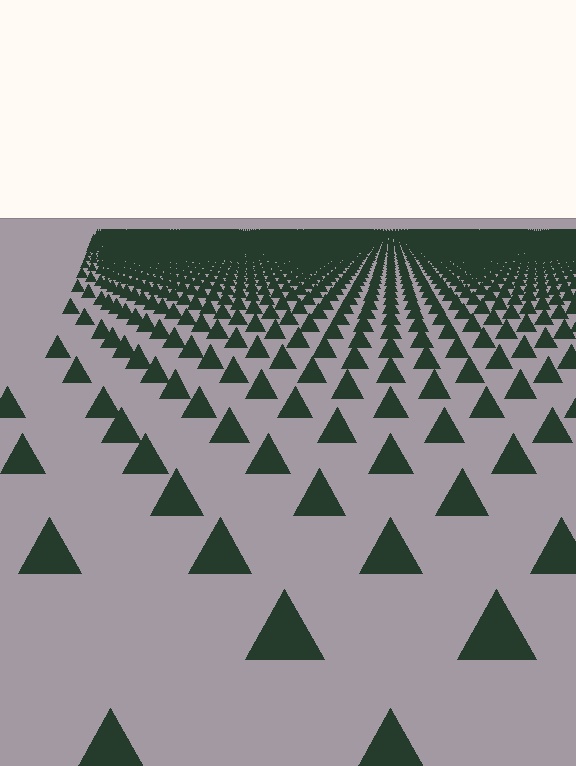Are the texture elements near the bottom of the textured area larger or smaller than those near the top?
Larger. Near the bottom, elements are closer to the viewer and appear at a bigger on-screen size.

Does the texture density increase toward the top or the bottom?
Density increases toward the top.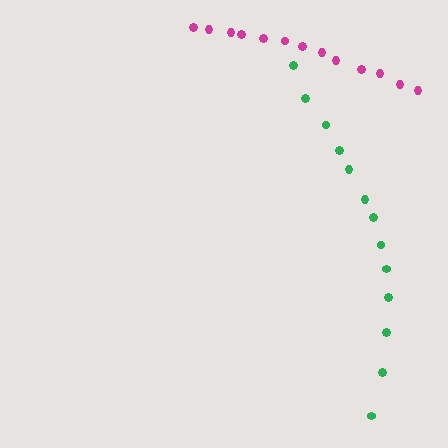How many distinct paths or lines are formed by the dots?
There are 2 distinct paths.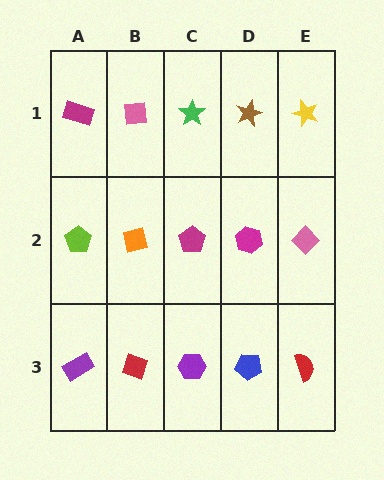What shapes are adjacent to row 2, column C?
A green star (row 1, column C), a purple hexagon (row 3, column C), an orange square (row 2, column B), a magenta hexagon (row 2, column D).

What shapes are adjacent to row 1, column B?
An orange square (row 2, column B), a magenta rectangle (row 1, column A), a green star (row 1, column C).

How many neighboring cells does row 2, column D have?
4.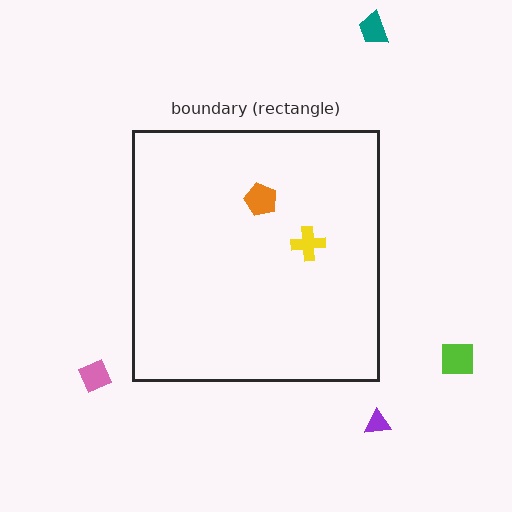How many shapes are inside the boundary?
2 inside, 4 outside.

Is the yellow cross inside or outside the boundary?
Inside.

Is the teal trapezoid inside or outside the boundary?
Outside.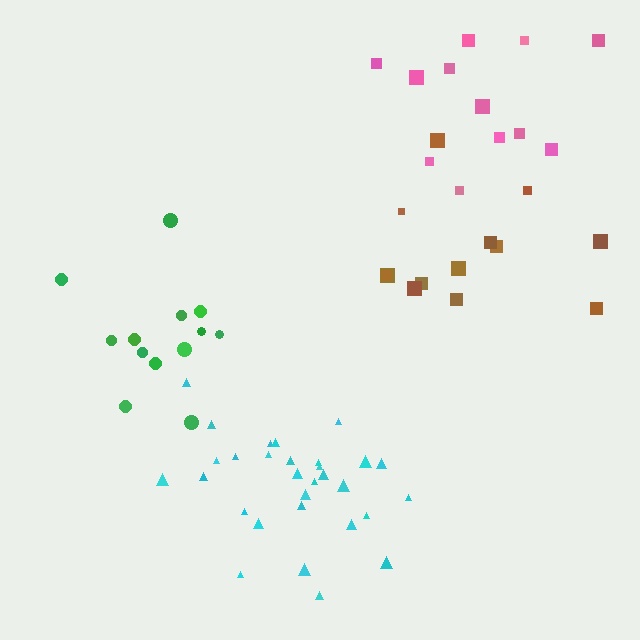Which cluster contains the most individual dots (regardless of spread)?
Cyan (30).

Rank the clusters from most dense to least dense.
cyan, green, pink, brown.